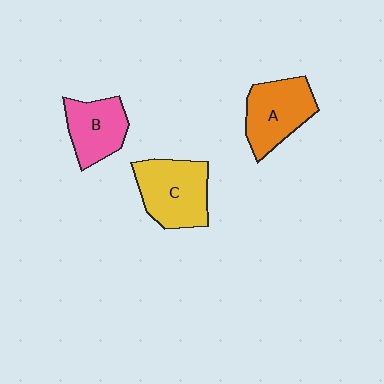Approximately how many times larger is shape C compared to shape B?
Approximately 1.3 times.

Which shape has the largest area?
Shape C (yellow).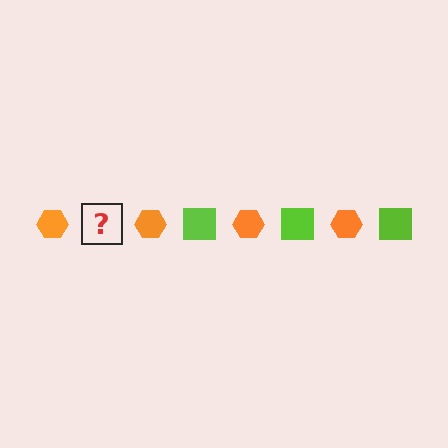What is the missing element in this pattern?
The missing element is a lime square.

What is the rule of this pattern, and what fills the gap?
The rule is that the pattern alternates between orange hexagon and lime square. The gap should be filled with a lime square.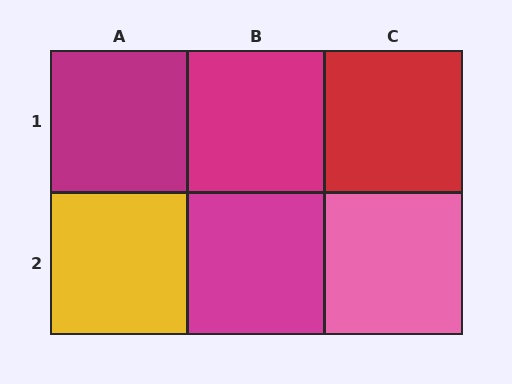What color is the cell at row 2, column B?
Magenta.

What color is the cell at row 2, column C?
Pink.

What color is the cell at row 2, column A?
Yellow.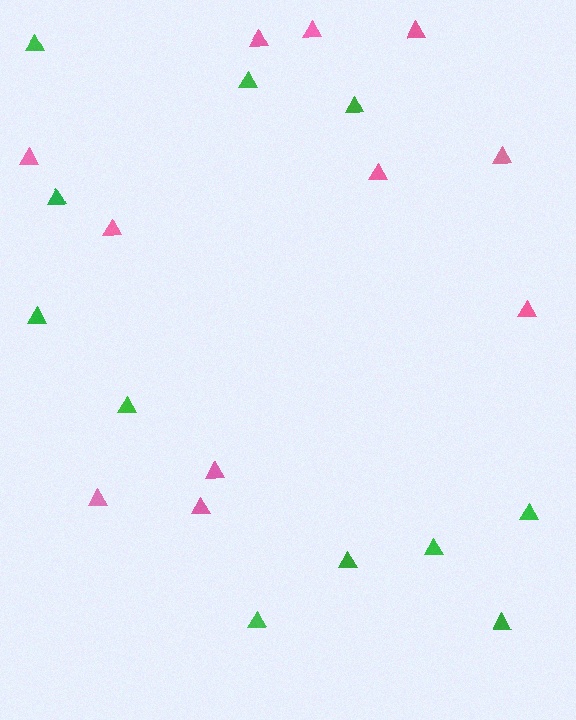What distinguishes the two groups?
There are 2 groups: one group of green triangles (11) and one group of pink triangles (11).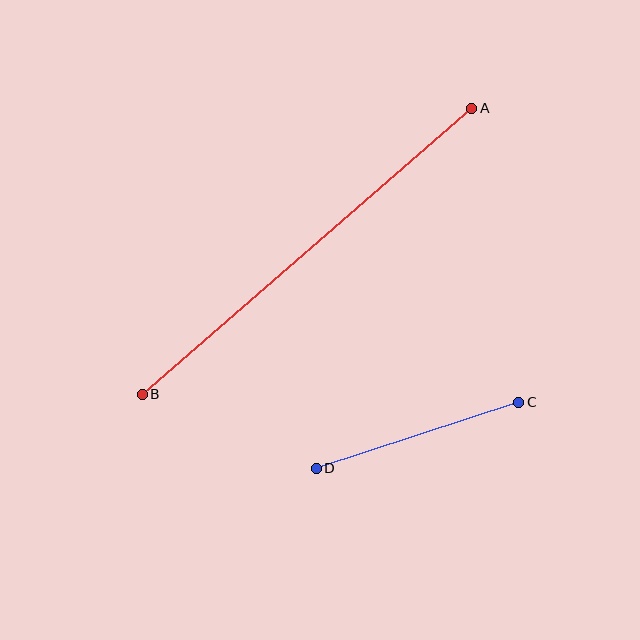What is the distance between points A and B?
The distance is approximately 436 pixels.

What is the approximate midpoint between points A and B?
The midpoint is at approximately (307, 251) pixels.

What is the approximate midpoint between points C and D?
The midpoint is at approximately (418, 435) pixels.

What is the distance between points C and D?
The distance is approximately 213 pixels.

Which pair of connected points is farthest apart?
Points A and B are farthest apart.